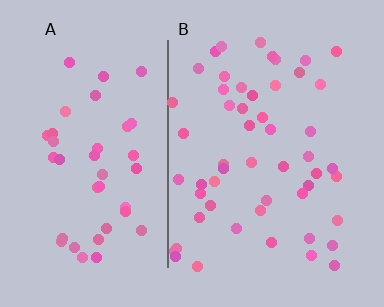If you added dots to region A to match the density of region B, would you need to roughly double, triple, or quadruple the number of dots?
Approximately double.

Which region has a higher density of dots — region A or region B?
B (the right).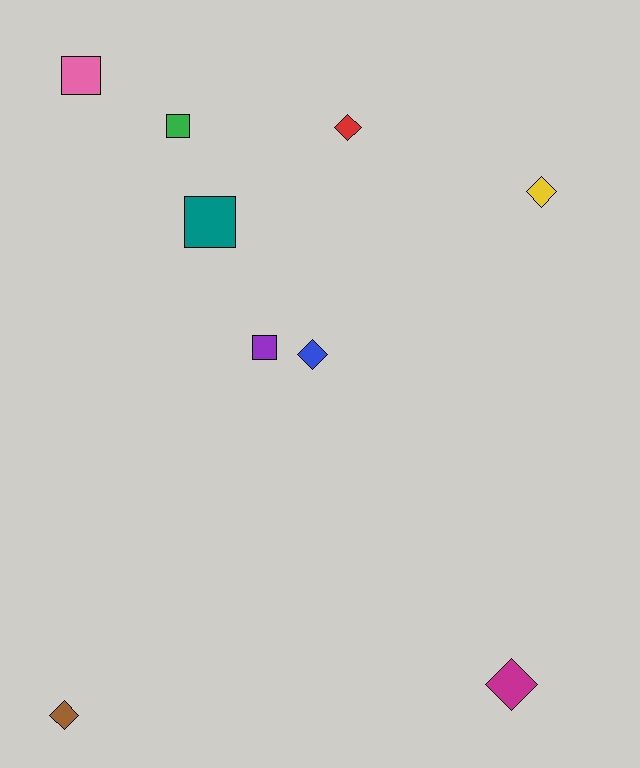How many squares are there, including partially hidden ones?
There are 4 squares.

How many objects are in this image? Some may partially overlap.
There are 9 objects.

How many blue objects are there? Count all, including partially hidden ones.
There is 1 blue object.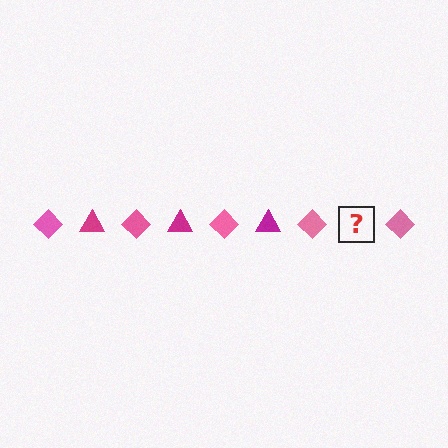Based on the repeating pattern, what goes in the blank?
The blank should be a magenta triangle.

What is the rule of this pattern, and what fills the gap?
The rule is that the pattern alternates between pink diamond and magenta triangle. The gap should be filled with a magenta triangle.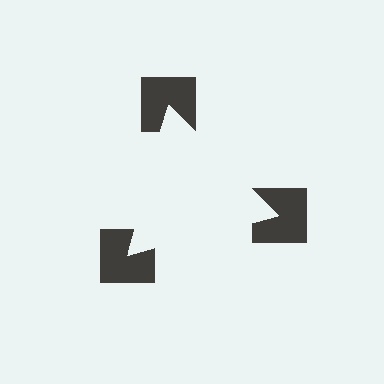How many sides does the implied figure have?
3 sides.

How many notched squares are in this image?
There are 3 — one at each vertex of the illusory triangle.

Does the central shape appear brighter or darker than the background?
It typically appears slightly brighter than the background, even though no actual brightness change is drawn.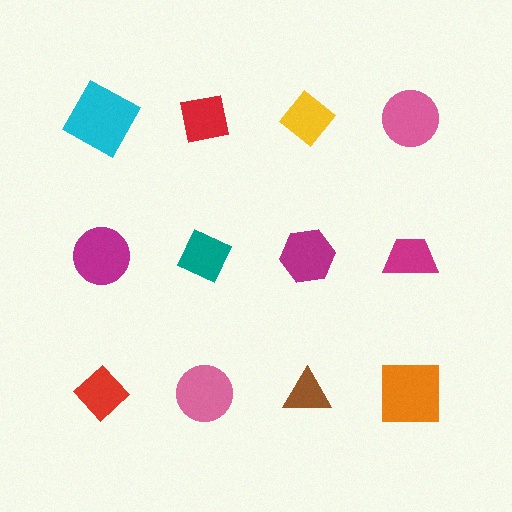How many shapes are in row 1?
4 shapes.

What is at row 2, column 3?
A magenta hexagon.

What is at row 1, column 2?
A red square.